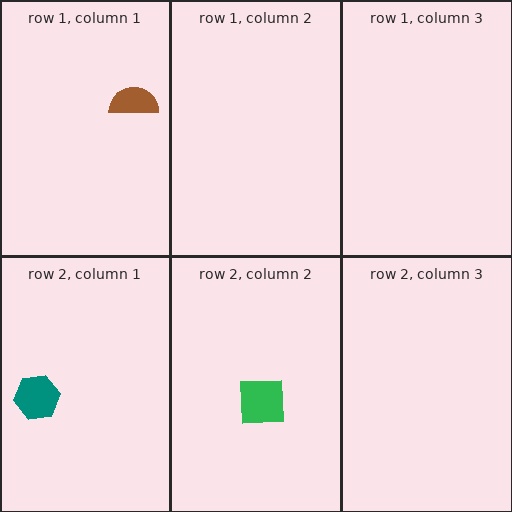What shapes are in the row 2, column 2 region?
The green square.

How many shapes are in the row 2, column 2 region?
1.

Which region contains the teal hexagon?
The row 2, column 1 region.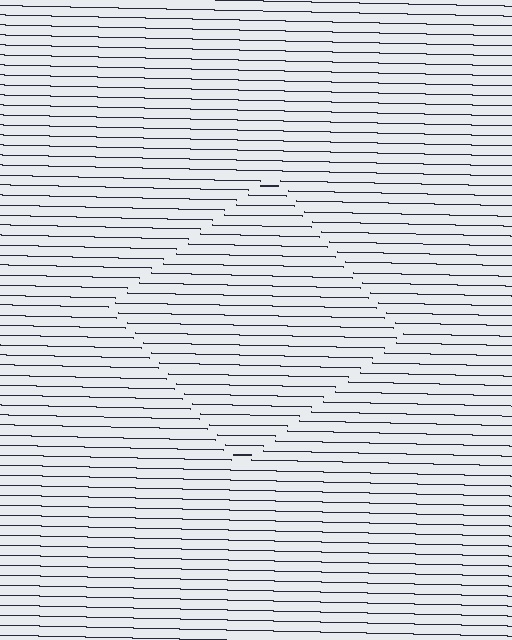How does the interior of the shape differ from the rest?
The interior of the shape contains the same grating, shifted by half a period — the contour is defined by the phase discontinuity where line-ends from the inner and outer gratings abut.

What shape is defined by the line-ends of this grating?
An illusory square. The interior of the shape contains the same grating, shifted by half a period — the contour is defined by the phase discontinuity where line-ends from the inner and outer gratings abut.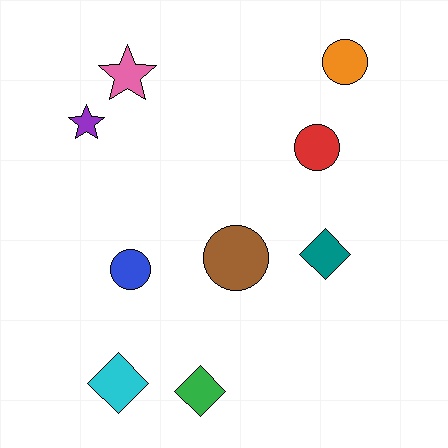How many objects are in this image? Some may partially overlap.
There are 9 objects.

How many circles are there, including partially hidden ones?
There are 4 circles.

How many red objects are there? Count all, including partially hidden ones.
There is 1 red object.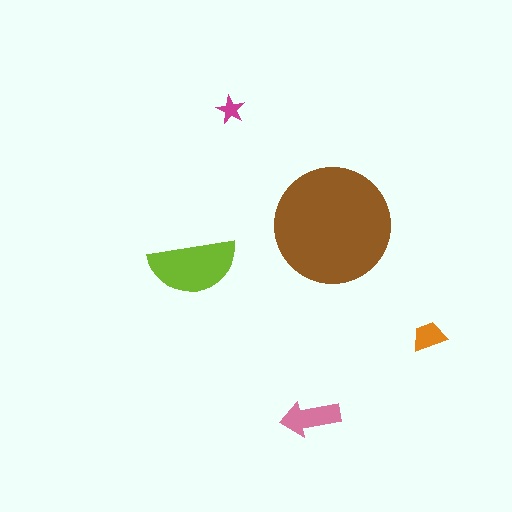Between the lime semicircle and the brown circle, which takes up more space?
The brown circle.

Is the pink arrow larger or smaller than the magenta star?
Larger.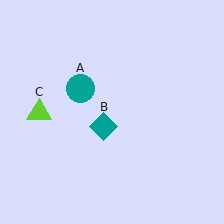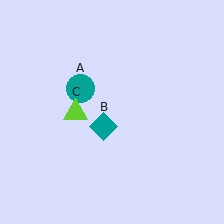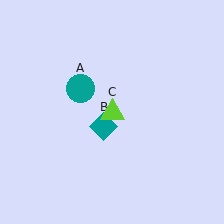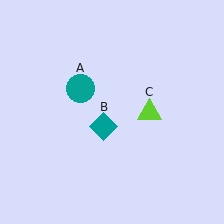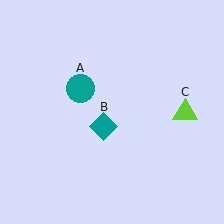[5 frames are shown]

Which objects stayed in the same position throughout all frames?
Teal circle (object A) and teal diamond (object B) remained stationary.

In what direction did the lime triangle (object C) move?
The lime triangle (object C) moved right.